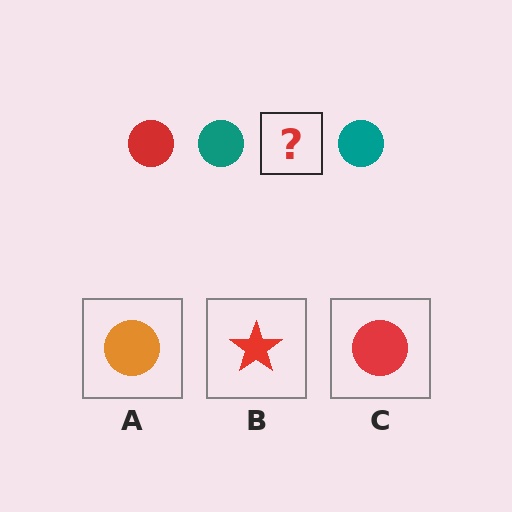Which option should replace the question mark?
Option C.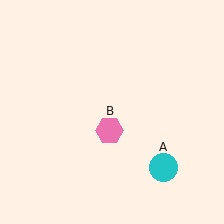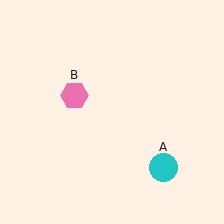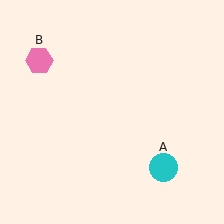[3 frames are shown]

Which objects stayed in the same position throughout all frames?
Cyan circle (object A) remained stationary.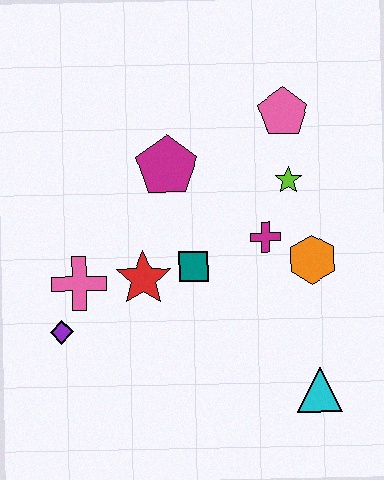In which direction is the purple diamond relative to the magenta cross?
The purple diamond is to the left of the magenta cross.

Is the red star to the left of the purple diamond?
No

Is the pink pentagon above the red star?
Yes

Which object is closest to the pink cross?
The purple diamond is closest to the pink cross.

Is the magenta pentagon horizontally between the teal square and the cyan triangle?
No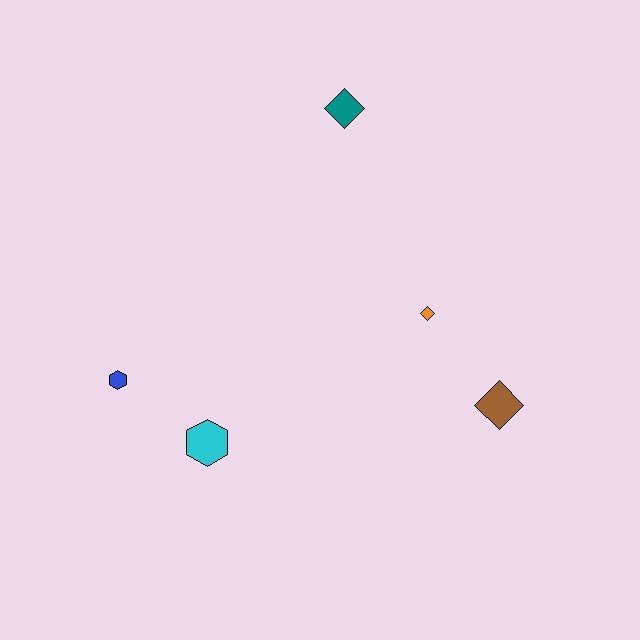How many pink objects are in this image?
There are no pink objects.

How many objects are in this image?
There are 5 objects.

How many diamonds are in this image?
There are 3 diamonds.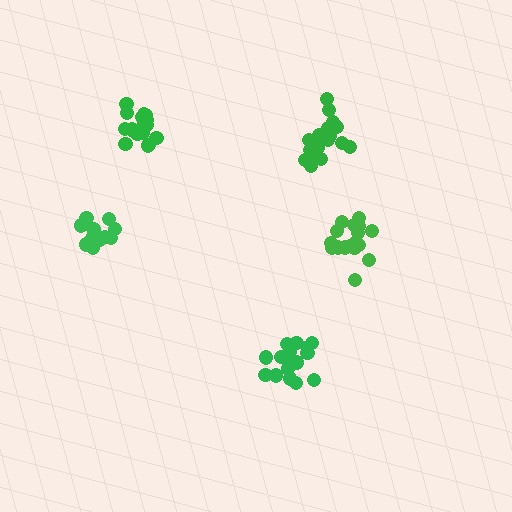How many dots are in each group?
Group 1: 17 dots, Group 2: 13 dots, Group 3: 18 dots, Group 4: 19 dots, Group 5: 18 dots (85 total).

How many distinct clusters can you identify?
There are 5 distinct clusters.